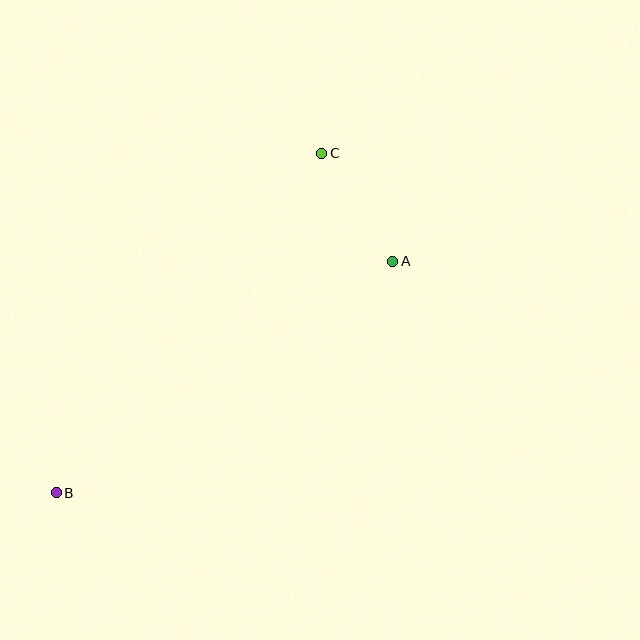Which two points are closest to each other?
Points A and C are closest to each other.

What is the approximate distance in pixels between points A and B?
The distance between A and B is approximately 408 pixels.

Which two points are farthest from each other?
Points B and C are farthest from each other.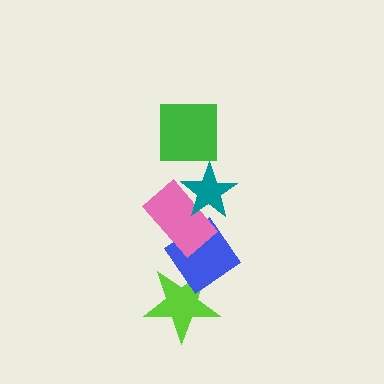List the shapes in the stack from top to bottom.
From top to bottom: the green square, the teal star, the pink rectangle, the blue diamond, the lime star.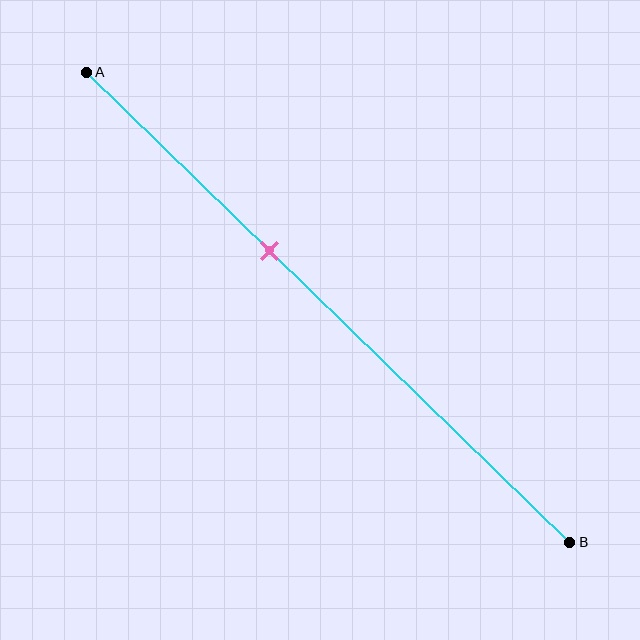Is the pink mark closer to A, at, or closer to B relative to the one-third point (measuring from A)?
The pink mark is closer to point B than the one-third point of segment AB.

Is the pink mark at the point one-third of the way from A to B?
No, the mark is at about 40% from A, not at the 33% one-third point.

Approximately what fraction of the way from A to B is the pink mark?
The pink mark is approximately 40% of the way from A to B.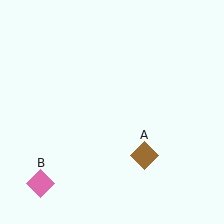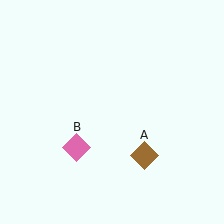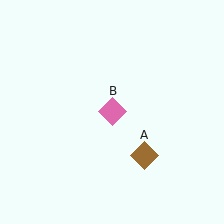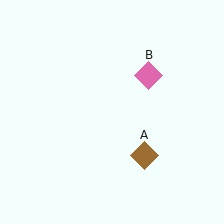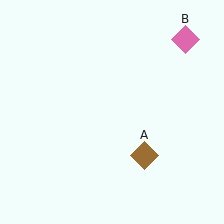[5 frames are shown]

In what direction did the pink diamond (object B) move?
The pink diamond (object B) moved up and to the right.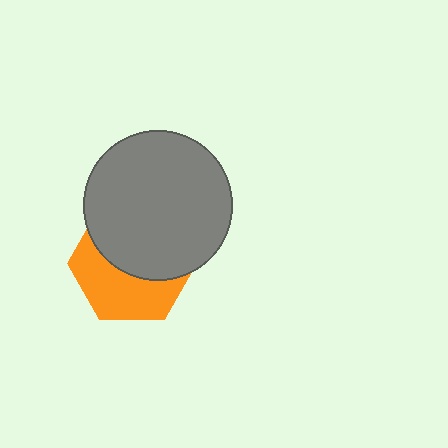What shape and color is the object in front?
The object in front is a gray circle.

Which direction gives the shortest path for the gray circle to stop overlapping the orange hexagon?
Moving up gives the shortest separation.